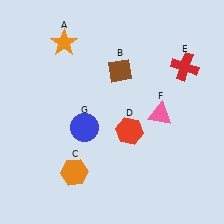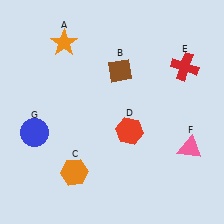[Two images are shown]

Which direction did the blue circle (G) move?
The blue circle (G) moved left.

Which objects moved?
The objects that moved are: the pink triangle (F), the blue circle (G).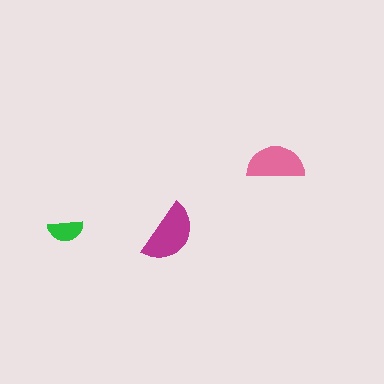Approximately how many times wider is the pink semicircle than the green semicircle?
About 1.5 times wider.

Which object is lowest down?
The magenta semicircle is bottommost.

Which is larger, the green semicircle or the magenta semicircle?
The magenta one.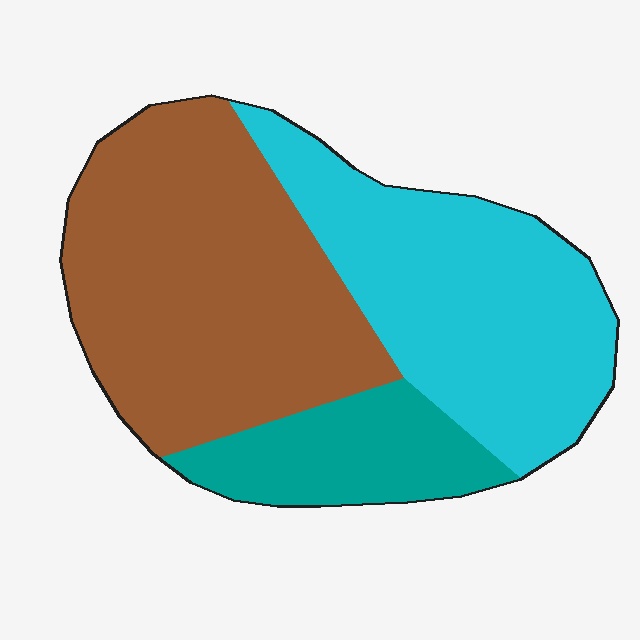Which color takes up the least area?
Teal, at roughly 15%.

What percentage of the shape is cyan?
Cyan takes up about three eighths (3/8) of the shape.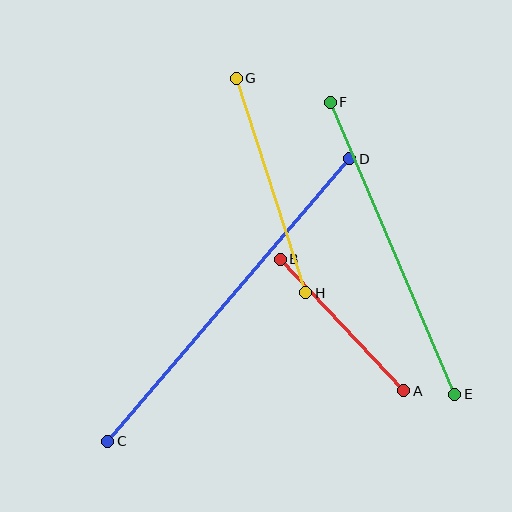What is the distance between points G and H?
The distance is approximately 225 pixels.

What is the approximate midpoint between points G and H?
The midpoint is at approximately (271, 186) pixels.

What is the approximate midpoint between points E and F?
The midpoint is at approximately (393, 248) pixels.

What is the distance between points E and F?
The distance is approximately 317 pixels.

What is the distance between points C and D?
The distance is approximately 372 pixels.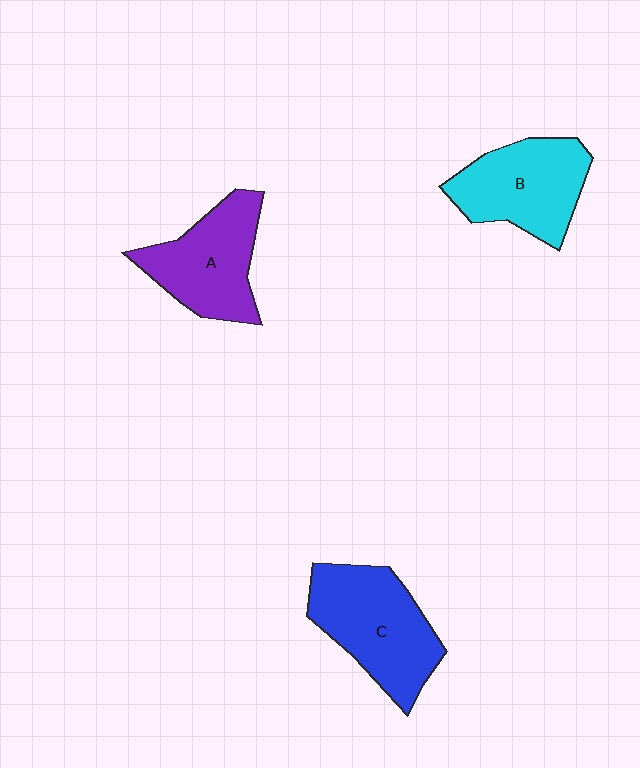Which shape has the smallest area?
Shape A (purple).